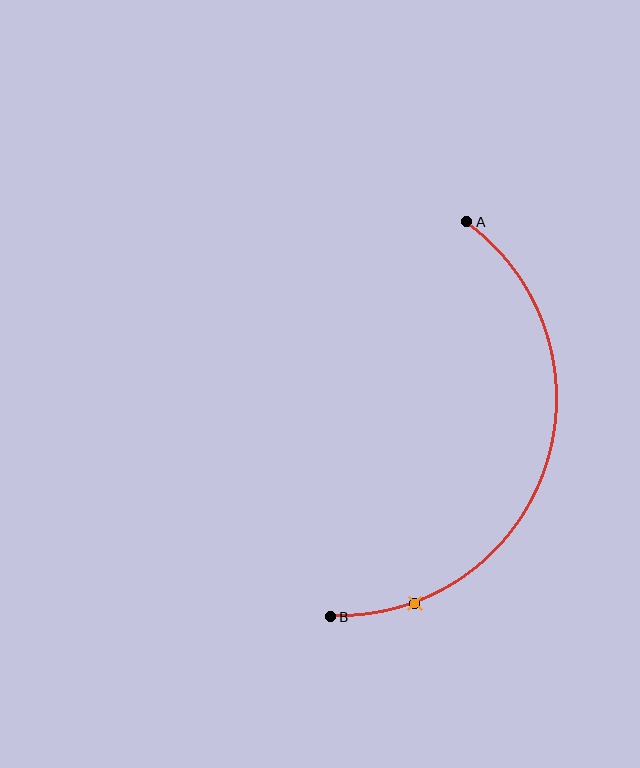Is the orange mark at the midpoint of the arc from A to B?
No. The orange mark lies on the arc but is closer to endpoint B. The arc midpoint would be at the point on the curve equidistant along the arc from both A and B.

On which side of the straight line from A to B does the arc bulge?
The arc bulges to the right of the straight line connecting A and B.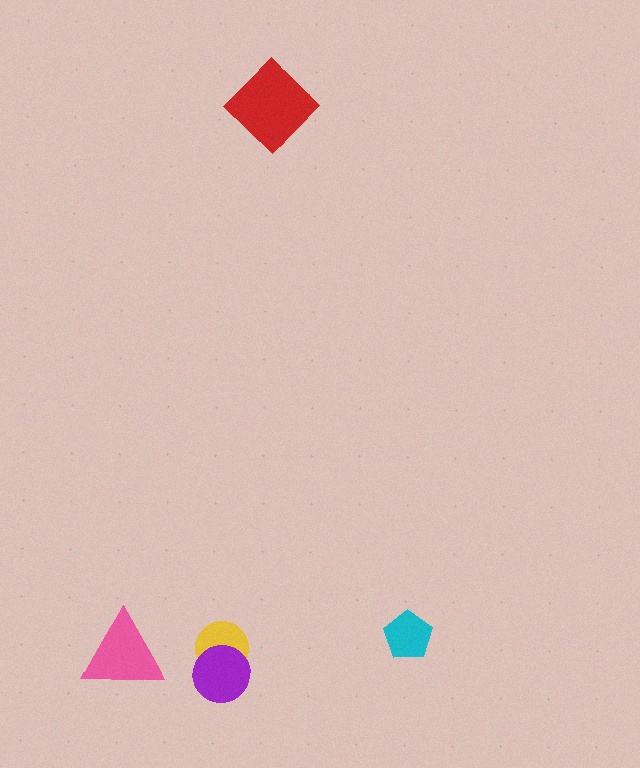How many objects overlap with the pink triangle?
0 objects overlap with the pink triangle.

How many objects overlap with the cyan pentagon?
0 objects overlap with the cyan pentagon.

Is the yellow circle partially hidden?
Yes, it is partially covered by another shape.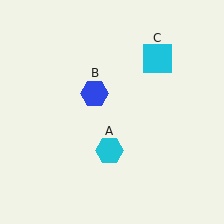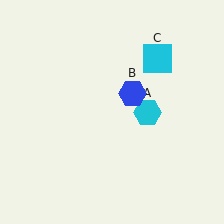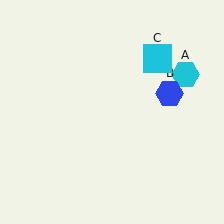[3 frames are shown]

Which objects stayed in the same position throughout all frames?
Cyan square (object C) remained stationary.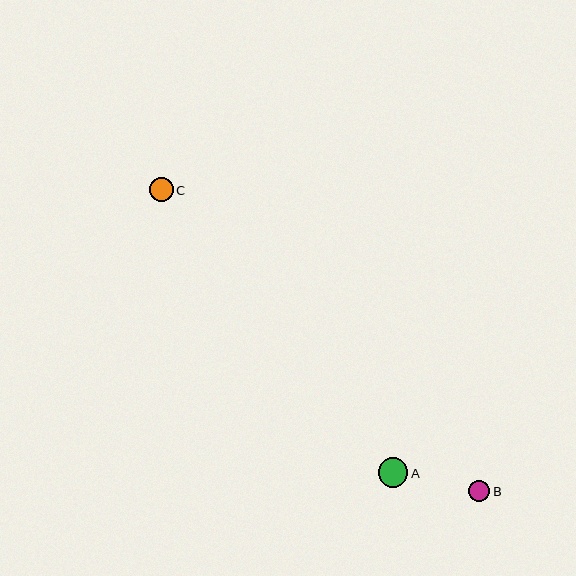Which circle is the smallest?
Circle B is the smallest with a size of approximately 21 pixels.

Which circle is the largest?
Circle A is the largest with a size of approximately 29 pixels.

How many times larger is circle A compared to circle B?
Circle A is approximately 1.4 times the size of circle B.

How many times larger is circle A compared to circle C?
Circle A is approximately 1.2 times the size of circle C.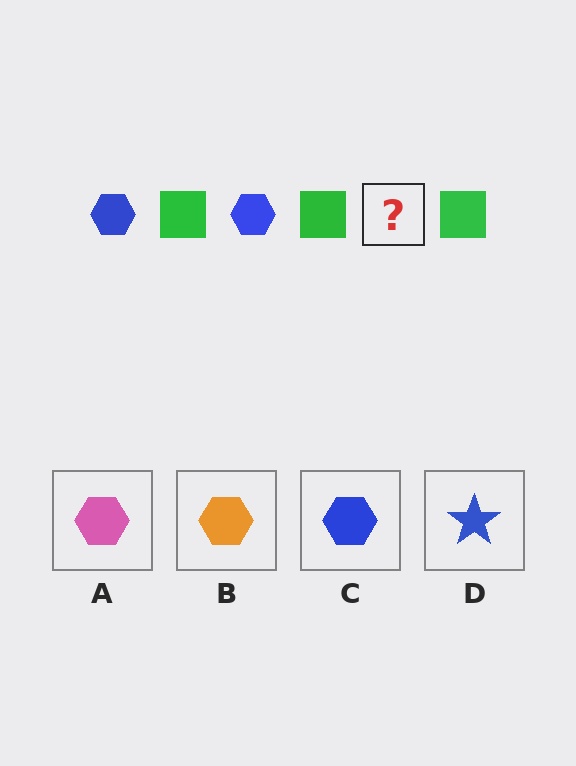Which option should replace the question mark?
Option C.